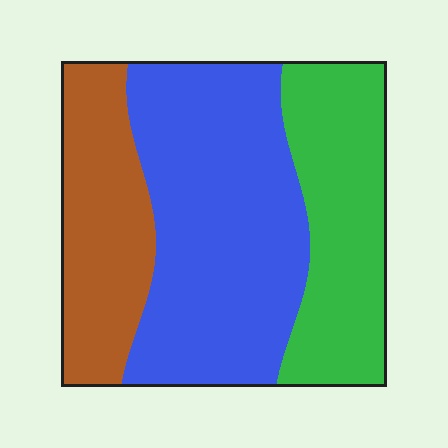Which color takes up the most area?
Blue, at roughly 45%.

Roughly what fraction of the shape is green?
Green covers about 30% of the shape.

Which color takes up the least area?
Brown, at roughly 25%.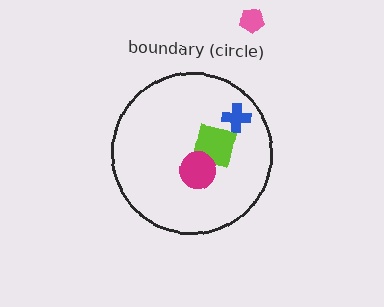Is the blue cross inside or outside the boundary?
Inside.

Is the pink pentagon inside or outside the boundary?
Outside.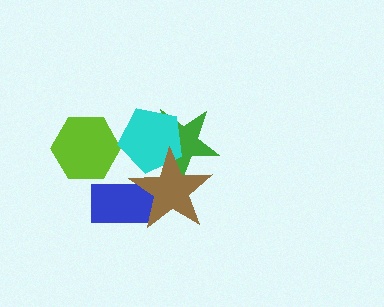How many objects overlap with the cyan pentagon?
2 objects overlap with the cyan pentagon.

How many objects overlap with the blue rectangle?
1 object overlaps with the blue rectangle.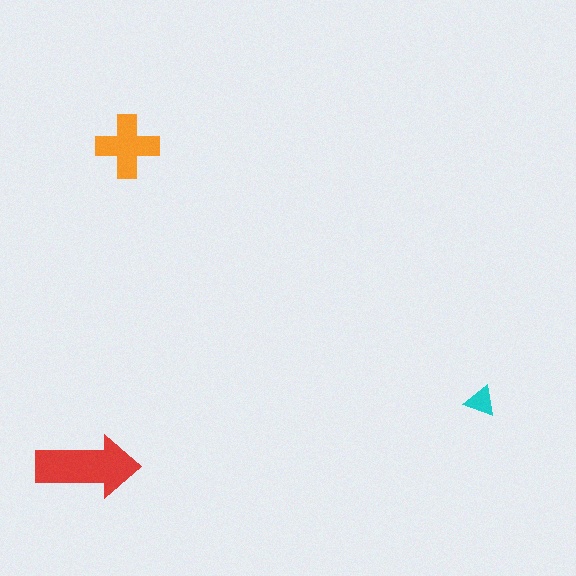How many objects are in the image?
There are 3 objects in the image.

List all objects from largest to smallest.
The red arrow, the orange cross, the cyan triangle.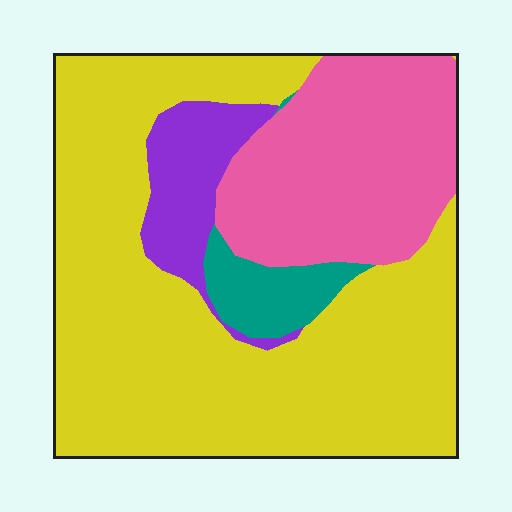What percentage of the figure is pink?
Pink covers around 25% of the figure.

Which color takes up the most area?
Yellow, at roughly 60%.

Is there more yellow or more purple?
Yellow.